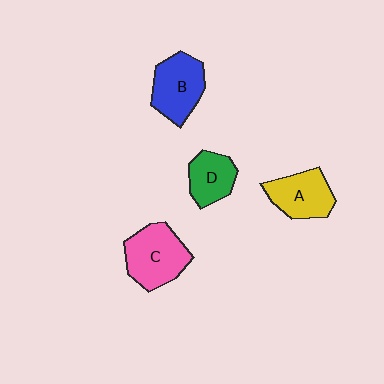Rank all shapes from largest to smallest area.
From largest to smallest: C (pink), B (blue), A (yellow), D (green).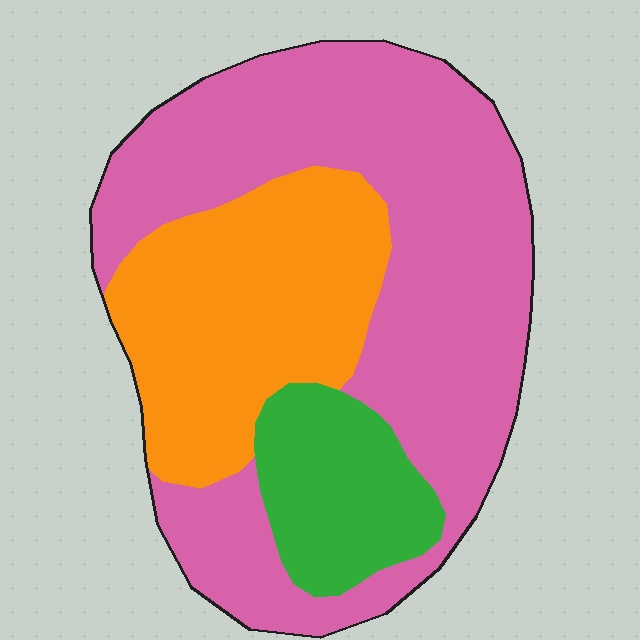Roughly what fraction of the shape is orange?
Orange takes up about one quarter (1/4) of the shape.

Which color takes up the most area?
Pink, at roughly 55%.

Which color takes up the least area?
Green, at roughly 15%.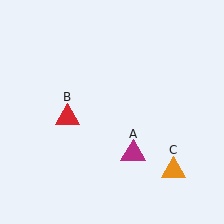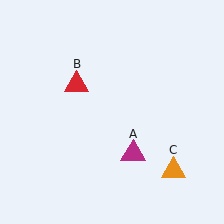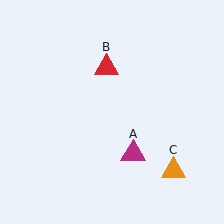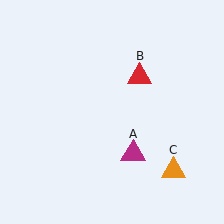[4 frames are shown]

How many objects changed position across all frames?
1 object changed position: red triangle (object B).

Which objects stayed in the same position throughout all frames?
Magenta triangle (object A) and orange triangle (object C) remained stationary.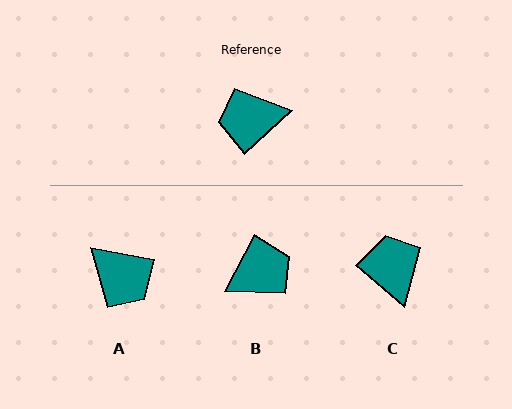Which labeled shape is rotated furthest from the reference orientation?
B, about 161 degrees away.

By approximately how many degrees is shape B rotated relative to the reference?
Approximately 161 degrees clockwise.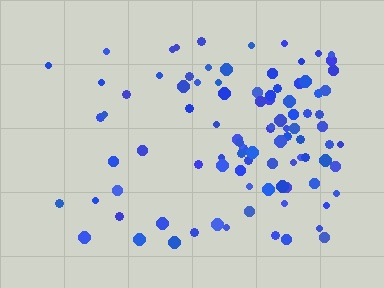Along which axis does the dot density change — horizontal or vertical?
Horizontal.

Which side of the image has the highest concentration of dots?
The right.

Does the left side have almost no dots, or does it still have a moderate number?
Still a moderate number, just noticeably fewer than the right.